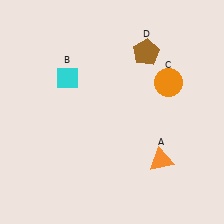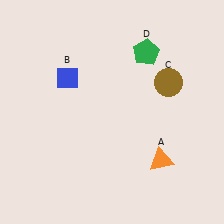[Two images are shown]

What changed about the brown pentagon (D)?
In Image 1, D is brown. In Image 2, it changed to green.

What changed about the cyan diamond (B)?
In Image 1, B is cyan. In Image 2, it changed to blue.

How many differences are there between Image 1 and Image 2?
There are 3 differences between the two images.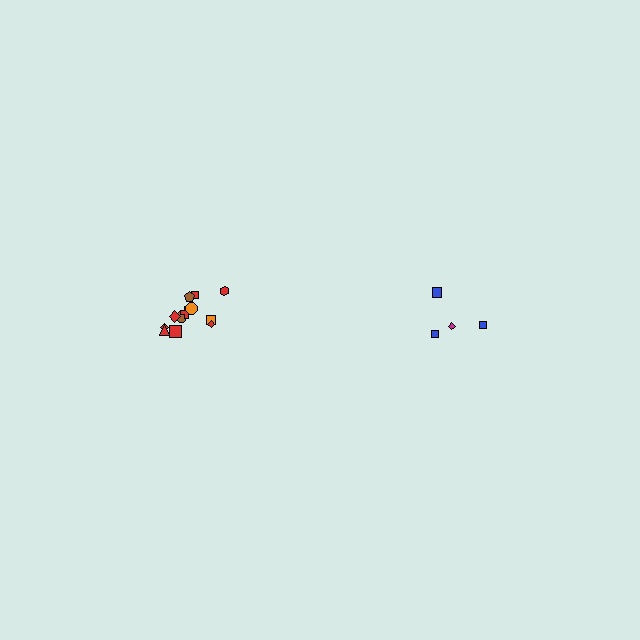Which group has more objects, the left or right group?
The left group.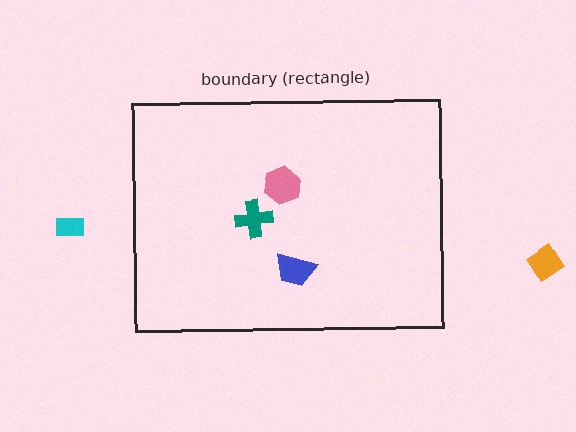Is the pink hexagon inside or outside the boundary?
Inside.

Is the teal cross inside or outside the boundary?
Inside.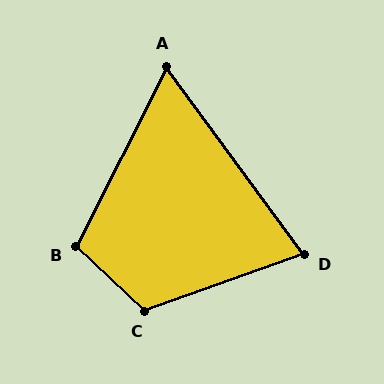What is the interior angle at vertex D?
Approximately 73 degrees (acute).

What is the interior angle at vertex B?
Approximately 107 degrees (obtuse).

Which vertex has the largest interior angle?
C, at approximately 117 degrees.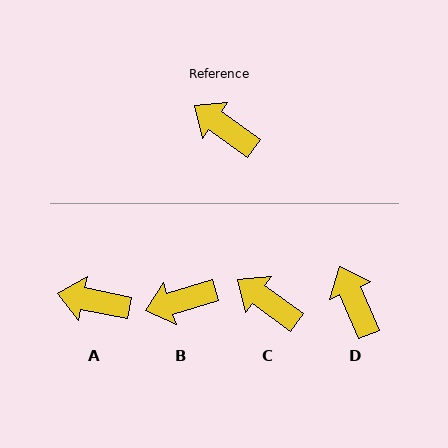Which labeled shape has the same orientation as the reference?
C.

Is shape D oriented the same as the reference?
No, it is off by about 31 degrees.